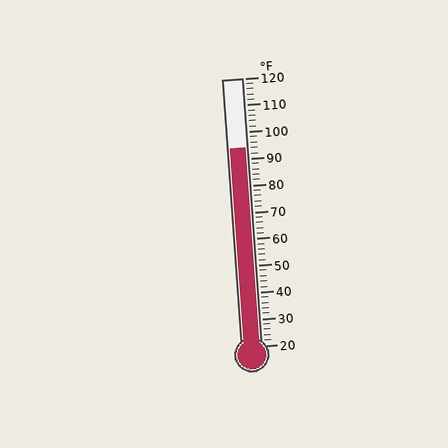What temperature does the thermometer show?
The thermometer shows approximately 94°F.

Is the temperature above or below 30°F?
The temperature is above 30°F.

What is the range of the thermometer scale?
The thermometer scale ranges from 20°F to 120°F.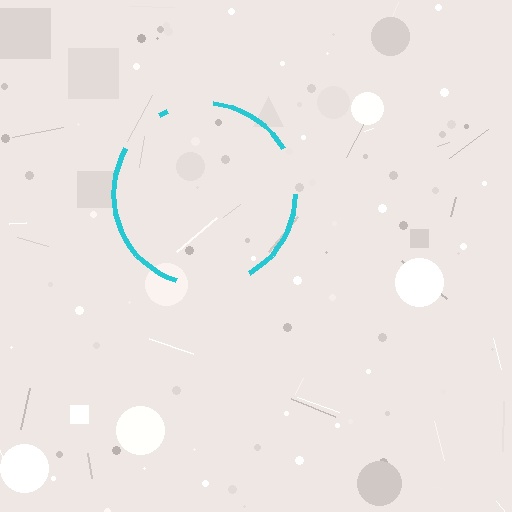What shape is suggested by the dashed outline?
The dashed outline suggests a circle.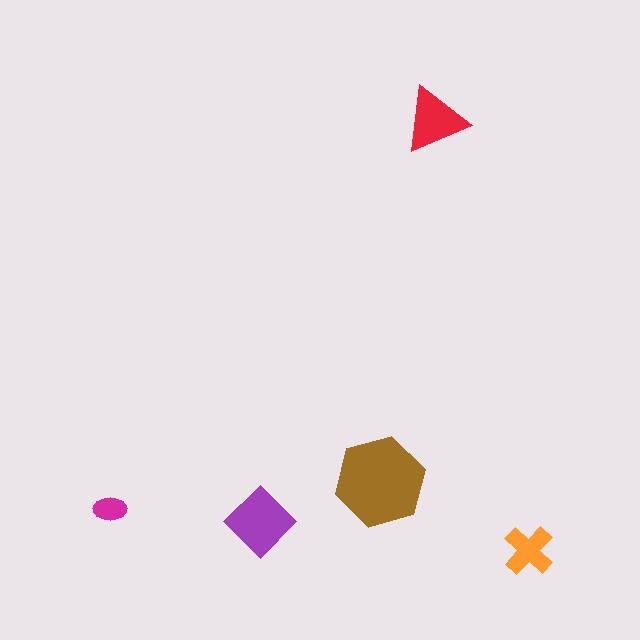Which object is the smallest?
The magenta ellipse.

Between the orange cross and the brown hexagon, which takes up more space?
The brown hexagon.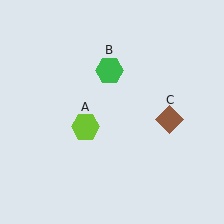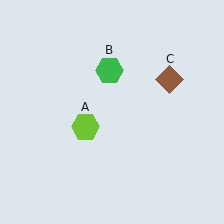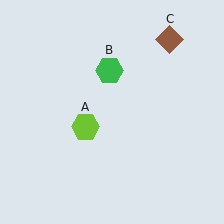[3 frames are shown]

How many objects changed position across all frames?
1 object changed position: brown diamond (object C).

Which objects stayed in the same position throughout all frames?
Lime hexagon (object A) and green hexagon (object B) remained stationary.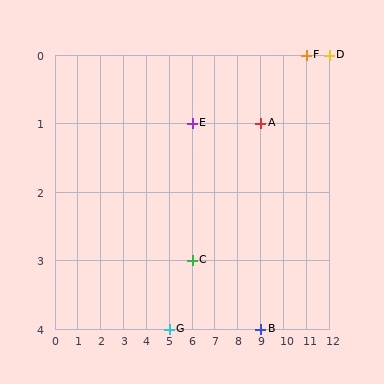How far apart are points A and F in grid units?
Points A and F are 2 columns and 1 row apart (about 2.2 grid units diagonally).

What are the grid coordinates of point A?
Point A is at grid coordinates (9, 1).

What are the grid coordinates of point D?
Point D is at grid coordinates (12, 0).